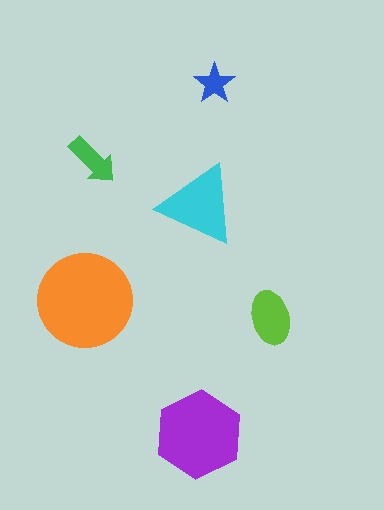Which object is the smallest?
The blue star.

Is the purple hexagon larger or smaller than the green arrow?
Larger.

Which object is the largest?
The orange circle.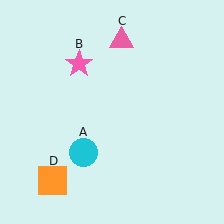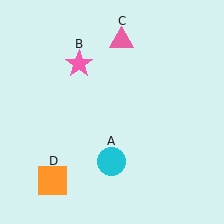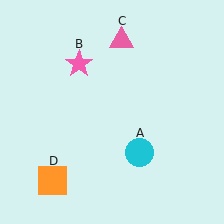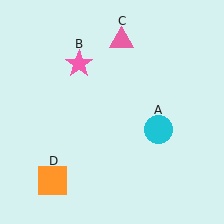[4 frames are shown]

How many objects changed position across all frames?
1 object changed position: cyan circle (object A).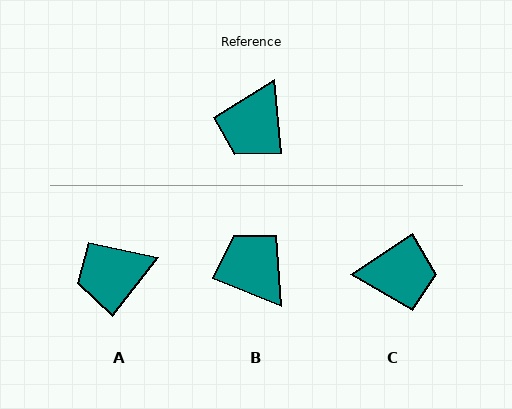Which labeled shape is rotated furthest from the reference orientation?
C, about 118 degrees away.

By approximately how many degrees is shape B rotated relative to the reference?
Approximately 118 degrees clockwise.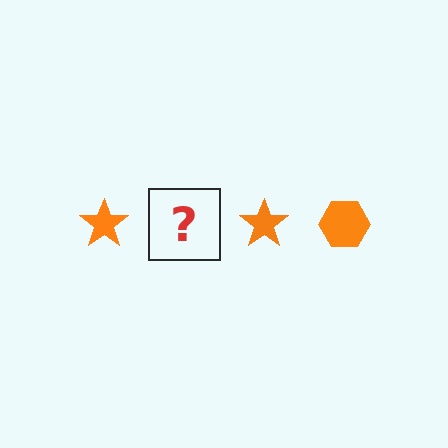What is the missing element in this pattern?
The missing element is an orange hexagon.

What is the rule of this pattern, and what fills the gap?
The rule is that the pattern cycles through star, hexagon shapes in orange. The gap should be filled with an orange hexagon.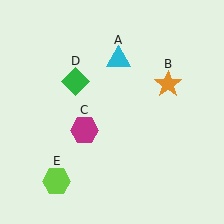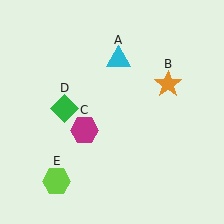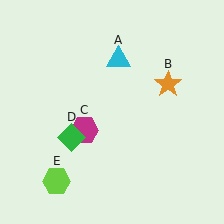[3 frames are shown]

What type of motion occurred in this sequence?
The green diamond (object D) rotated counterclockwise around the center of the scene.